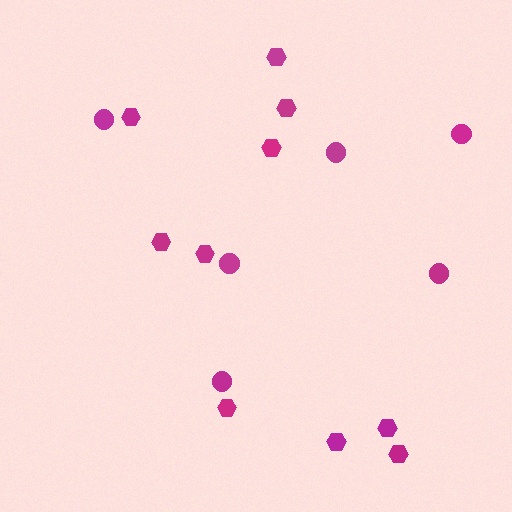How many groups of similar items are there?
There are 2 groups: one group of circles (6) and one group of hexagons (10).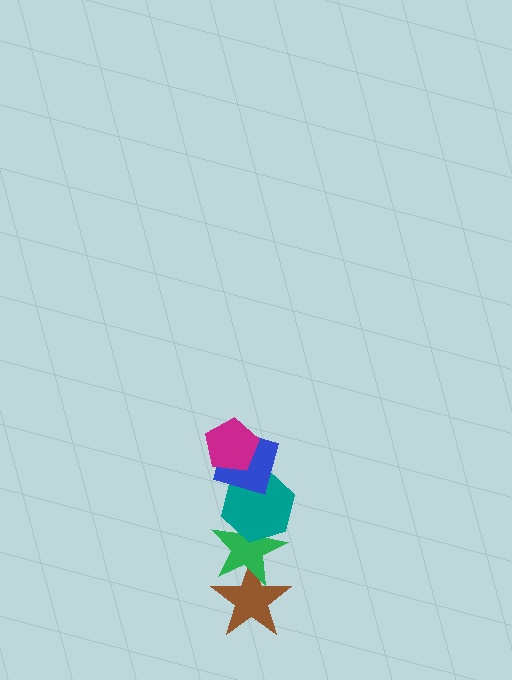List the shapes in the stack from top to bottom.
From top to bottom: the magenta pentagon, the blue diamond, the teal hexagon, the green star, the brown star.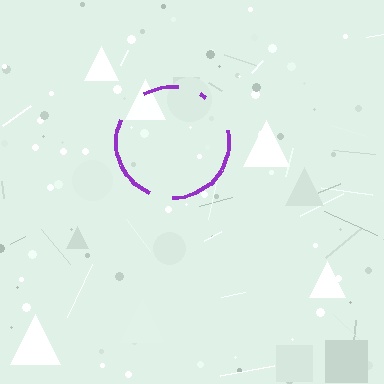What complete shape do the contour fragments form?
The contour fragments form a circle.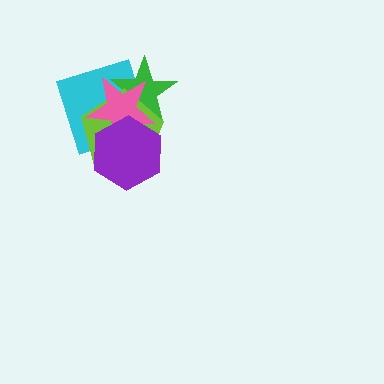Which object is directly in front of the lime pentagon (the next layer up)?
The pink star is directly in front of the lime pentagon.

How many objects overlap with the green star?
4 objects overlap with the green star.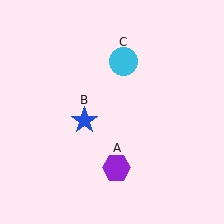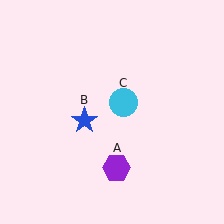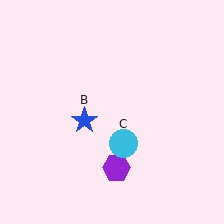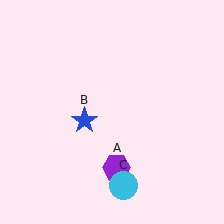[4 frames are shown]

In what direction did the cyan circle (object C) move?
The cyan circle (object C) moved down.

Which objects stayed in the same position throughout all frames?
Purple hexagon (object A) and blue star (object B) remained stationary.